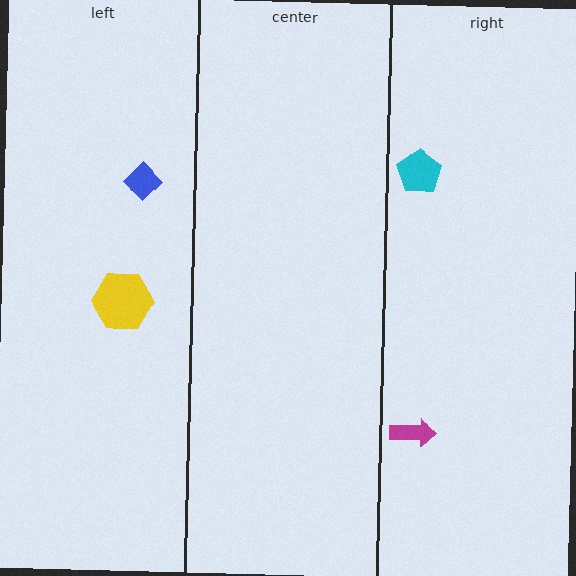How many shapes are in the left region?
2.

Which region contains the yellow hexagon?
The left region.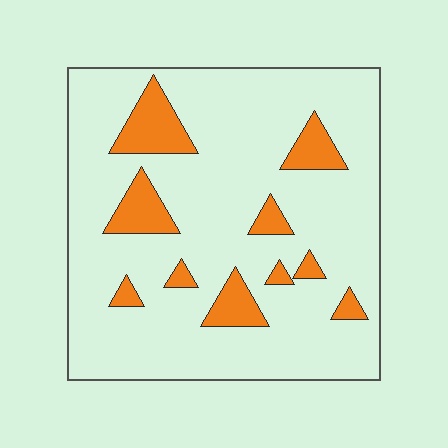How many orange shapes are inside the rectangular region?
10.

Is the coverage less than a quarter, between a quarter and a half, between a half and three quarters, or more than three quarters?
Less than a quarter.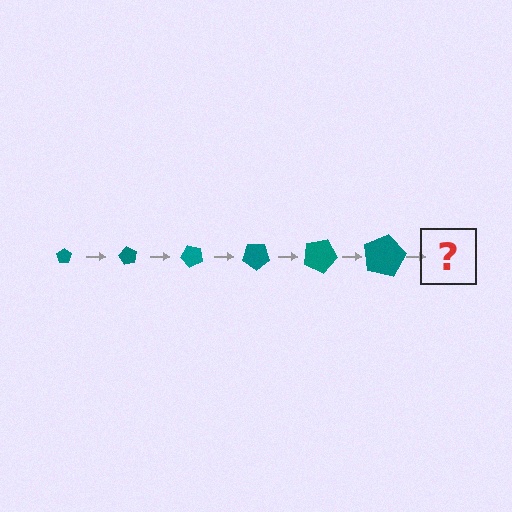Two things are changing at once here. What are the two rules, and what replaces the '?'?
The two rules are that the pentagon grows larger each step and it rotates 60 degrees each step. The '?' should be a pentagon, larger than the previous one and rotated 360 degrees from the start.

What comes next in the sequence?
The next element should be a pentagon, larger than the previous one and rotated 360 degrees from the start.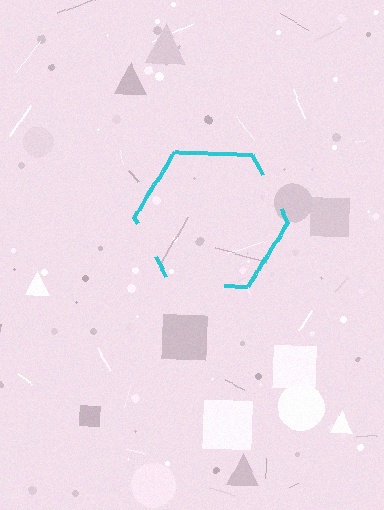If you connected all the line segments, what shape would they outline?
They would outline a hexagon.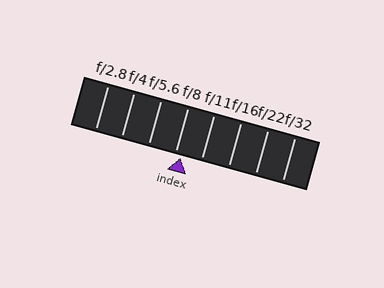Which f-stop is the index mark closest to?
The index mark is closest to f/8.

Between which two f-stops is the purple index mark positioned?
The index mark is between f/8 and f/11.